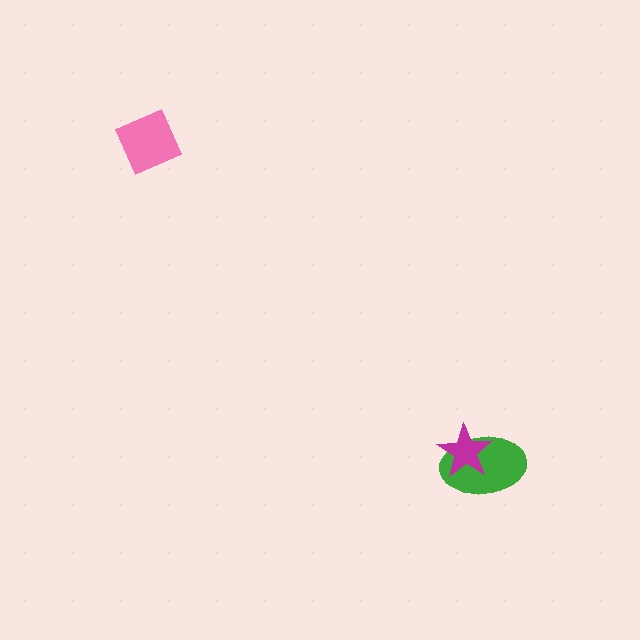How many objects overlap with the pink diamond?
0 objects overlap with the pink diamond.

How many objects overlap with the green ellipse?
1 object overlaps with the green ellipse.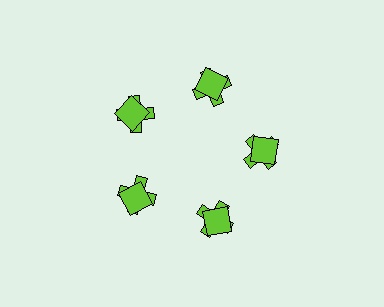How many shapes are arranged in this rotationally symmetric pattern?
There are 10 shapes, arranged in 5 groups of 2.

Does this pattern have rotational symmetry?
Yes, this pattern has 5-fold rotational symmetry. It looks the same after rotating 72 degrees around the center.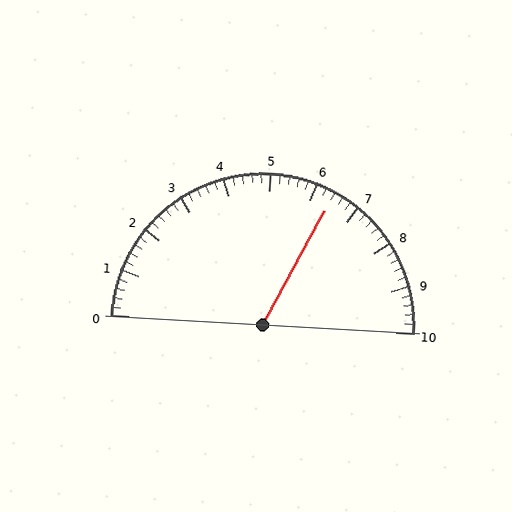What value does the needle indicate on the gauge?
The needle indicates approximately 6.4.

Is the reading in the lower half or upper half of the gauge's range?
The reading is in the upper half of the range (0 to 10).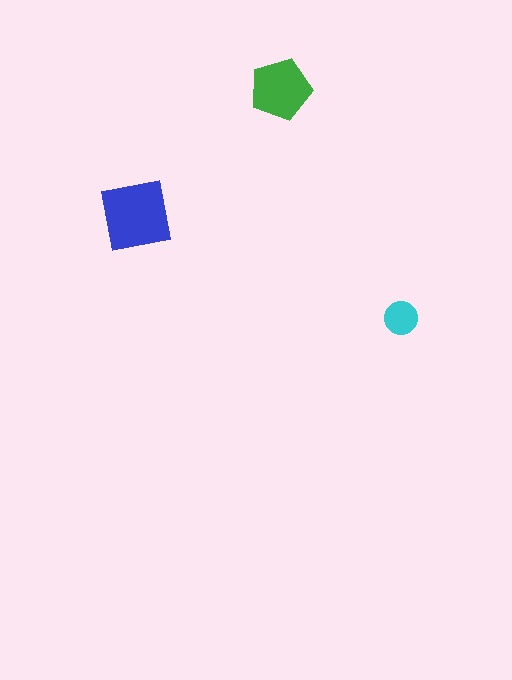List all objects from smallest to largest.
The cyan circle, the green pentagon, the blue square.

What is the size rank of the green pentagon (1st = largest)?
2nd.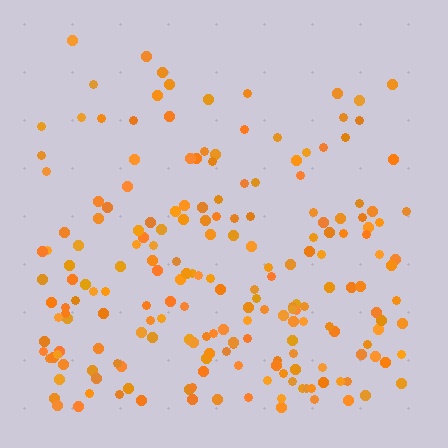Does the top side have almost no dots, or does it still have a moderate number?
Still a moderate number, just noticeably fewer than the bottom.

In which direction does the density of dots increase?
From top to bottom, with the bottom side densest.